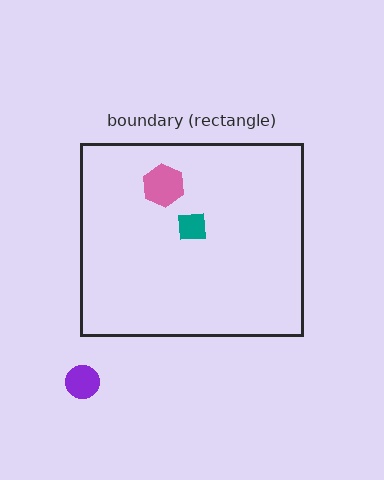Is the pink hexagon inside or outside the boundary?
Inside.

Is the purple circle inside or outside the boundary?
Outside.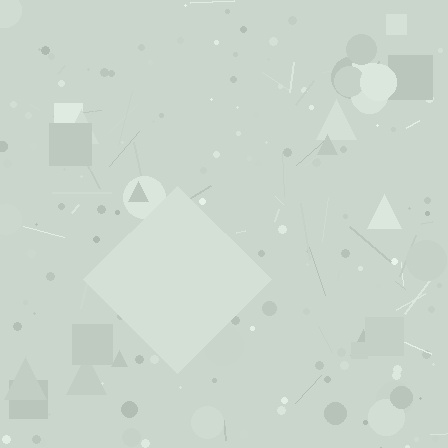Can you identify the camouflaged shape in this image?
The camouflaged shape is a diamond.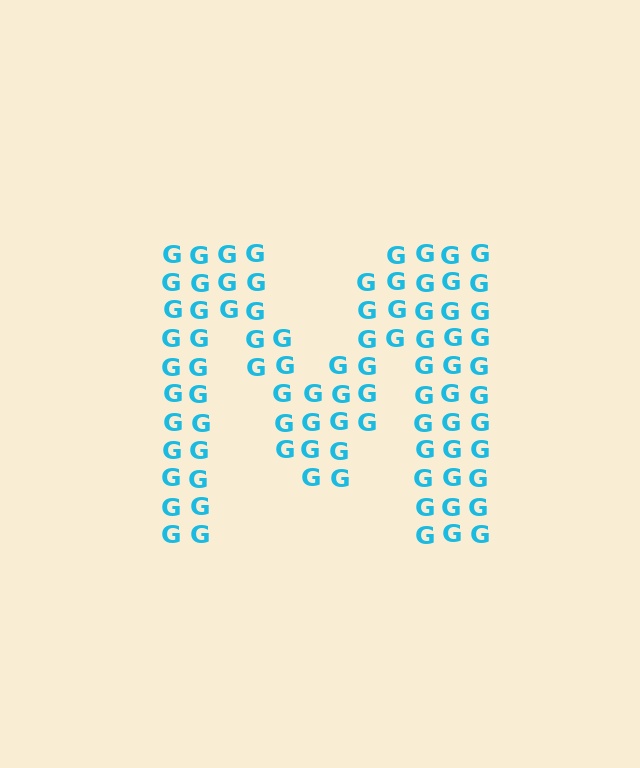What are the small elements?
The small elements are letter G's.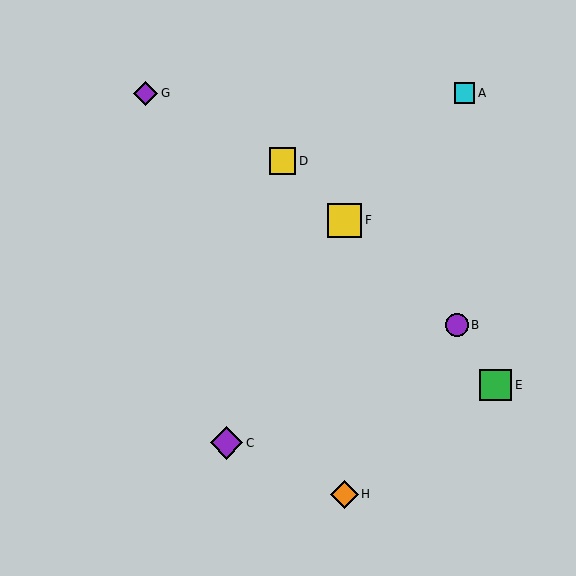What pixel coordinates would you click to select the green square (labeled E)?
Click at (496, 385) to select the green square E.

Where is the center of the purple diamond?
The center of the purple diamond is at (226, 443).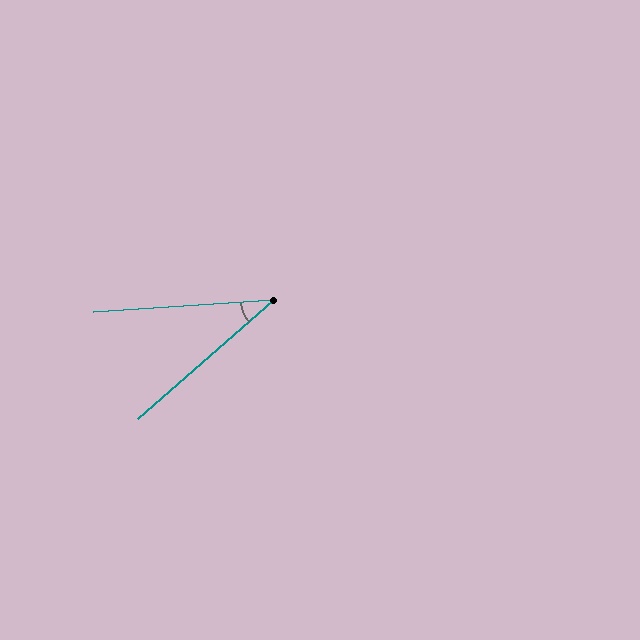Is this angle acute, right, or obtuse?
It is acute.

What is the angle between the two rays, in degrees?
Approximately 38 degrees.